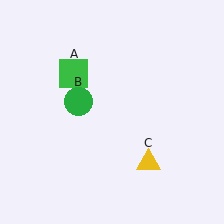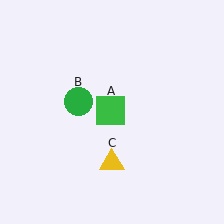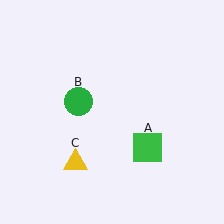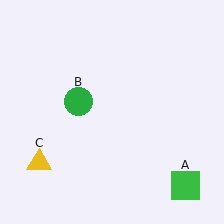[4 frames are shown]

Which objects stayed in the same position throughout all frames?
Green circle (object B) remained stationary.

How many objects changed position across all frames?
2 objects changed position: green square (object A), yellow triangle (object C).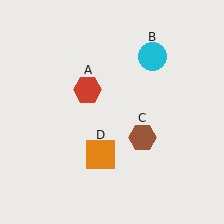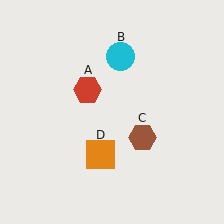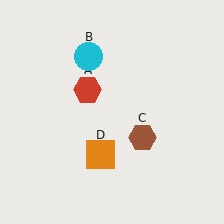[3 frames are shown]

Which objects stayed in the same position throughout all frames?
Red hexagon (object A) and brown hexagon (object C) and orange square (object D) remained stationary.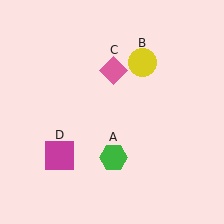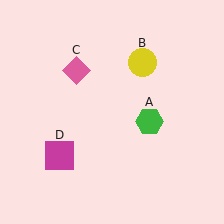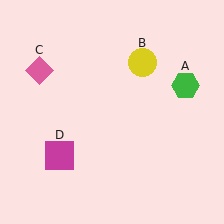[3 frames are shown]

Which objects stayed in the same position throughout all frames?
Yellow circle (object B) and magenta square (object D) remained stationary.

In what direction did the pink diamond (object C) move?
The pink diamond (object C) moved left.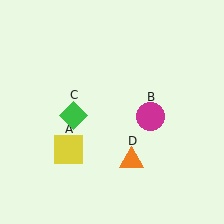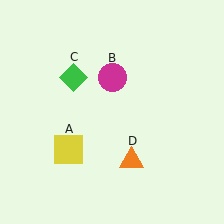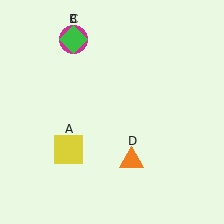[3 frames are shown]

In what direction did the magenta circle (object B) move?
The magenta circle (object B) moved up and to the left.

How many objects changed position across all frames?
2 objects changed position: magenta circle (object B), green diamond (object C).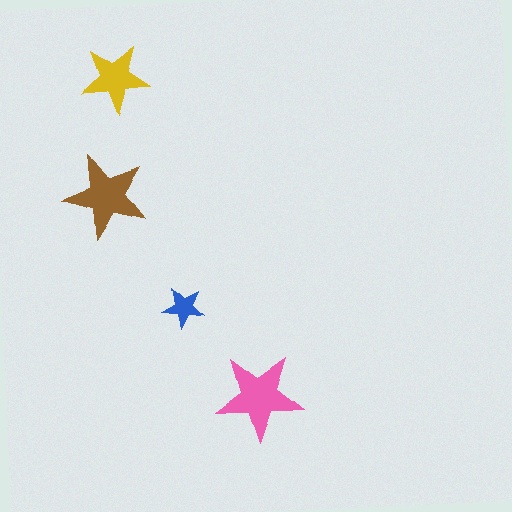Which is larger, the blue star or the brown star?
The brown one.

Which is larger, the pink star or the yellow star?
The pink one.